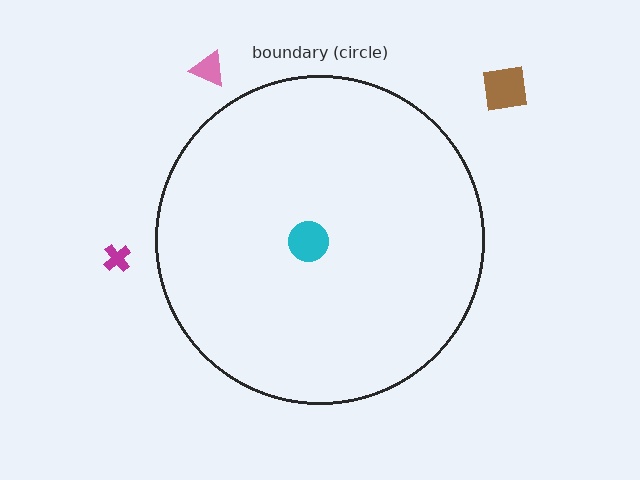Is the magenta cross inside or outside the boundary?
Outside.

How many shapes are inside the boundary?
1 inside, 3 outside.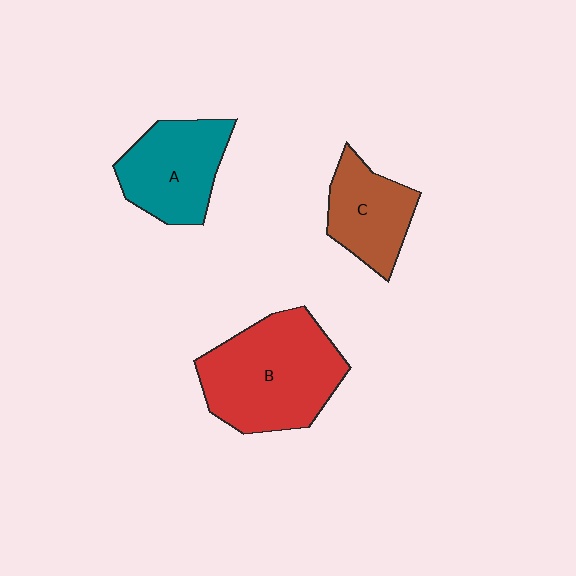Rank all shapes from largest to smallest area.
From largest to smallest: B (red), A (teal), C (brown).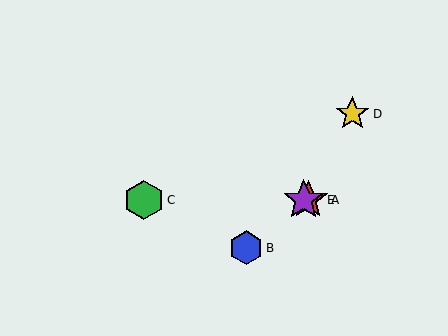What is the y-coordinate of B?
Object B is at y≈248.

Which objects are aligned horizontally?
Objects A, C, E are aligned horizontally.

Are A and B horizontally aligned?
No, A is at y≈200 and B is at y≈248.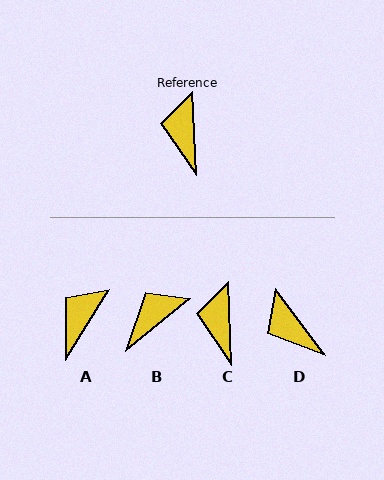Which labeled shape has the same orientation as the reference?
C.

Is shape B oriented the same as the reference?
No, it is off by about 53 degrees.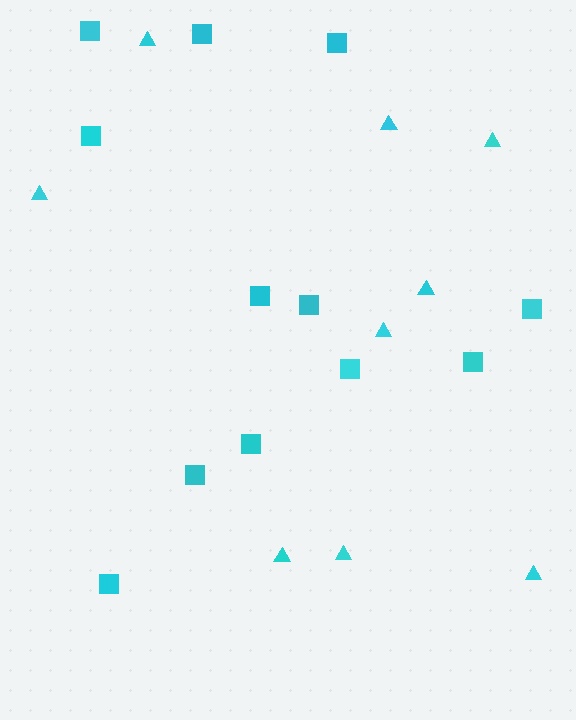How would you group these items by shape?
There are 2 groups: one group of squares (12) and one group of triangles (9).